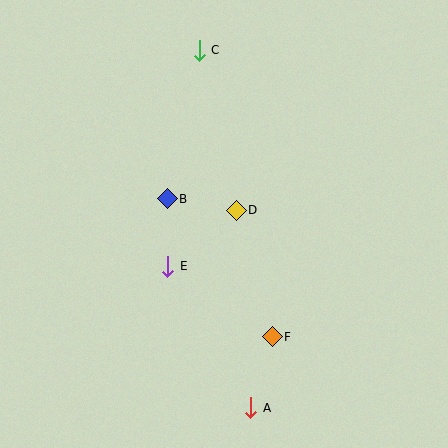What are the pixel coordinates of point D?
Point D is at (236, 210).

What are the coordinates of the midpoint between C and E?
The midpoint between C and E is at (183, 158).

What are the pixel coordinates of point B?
Point B is at (167, 199).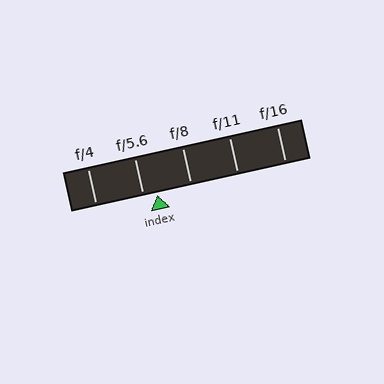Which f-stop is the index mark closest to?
The index mark is closest to f/5.6.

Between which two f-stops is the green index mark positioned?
The index mark is between f/5.6 and f/8.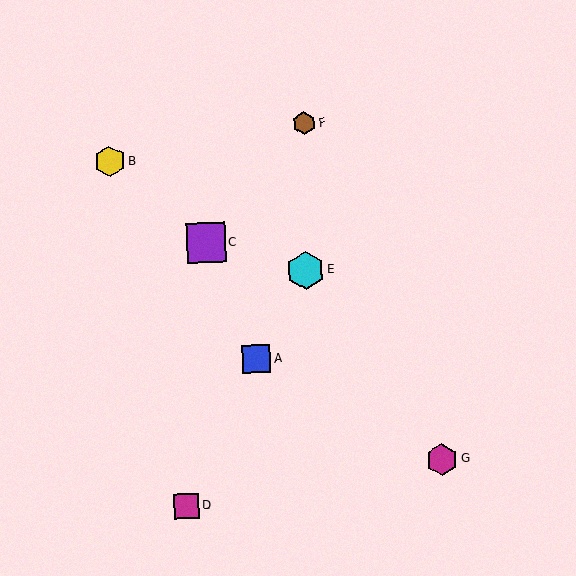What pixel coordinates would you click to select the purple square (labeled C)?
Click at (206, 243) to select the purple square C.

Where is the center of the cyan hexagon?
The center of the cyan hexagon is at (305, 271).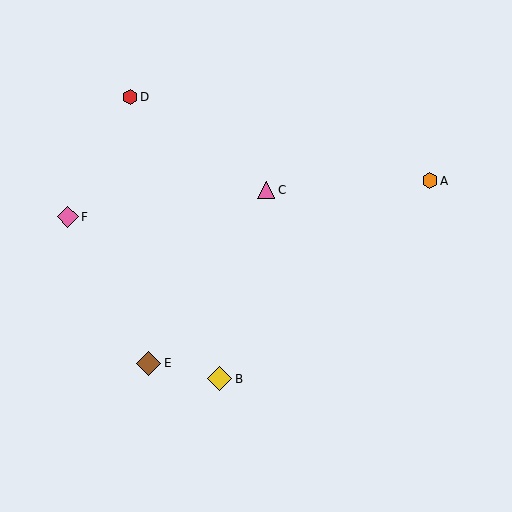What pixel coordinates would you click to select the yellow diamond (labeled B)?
Click at (220, 379) to select the yellow diamond B.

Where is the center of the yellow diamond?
The center of the yellow diamond is at (220, 379).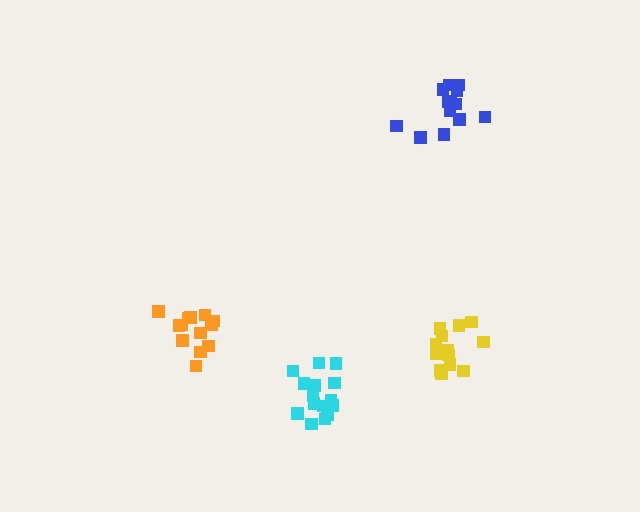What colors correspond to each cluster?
The clusters are colored: yellow, blue, orange, cyan.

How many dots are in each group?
Group 1: 13 dots, Group 2: 13 dots, Group 3: 13 dots, Group 4: 15 dots (54 total).